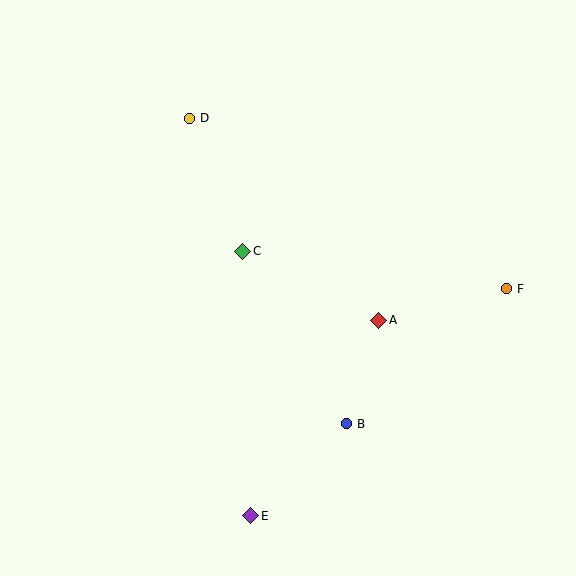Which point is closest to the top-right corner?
Point F is closest to the top-right corner.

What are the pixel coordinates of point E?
Point E is at (251, 516).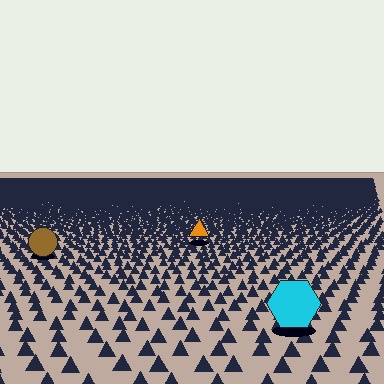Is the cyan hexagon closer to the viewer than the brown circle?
Yes. The cyan hexagon is closer — you can tell from the texture gradient: the ground texture is coarser near it.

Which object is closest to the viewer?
The cyan hexagon is closest. The texture marks near it are larger and more spread out.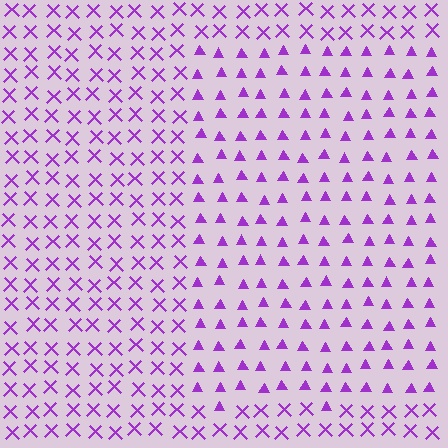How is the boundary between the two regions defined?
The boundary is defined by a change in element shape: triangles inside vs. X marks outside. All elements share the same color and spacing.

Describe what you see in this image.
The image is filled with small purple elements arranged in a uniform grid. A rectangle-shaped region contains triangles, while the surrounding area contains X marks. The boundary is defined purely by the change in element shape.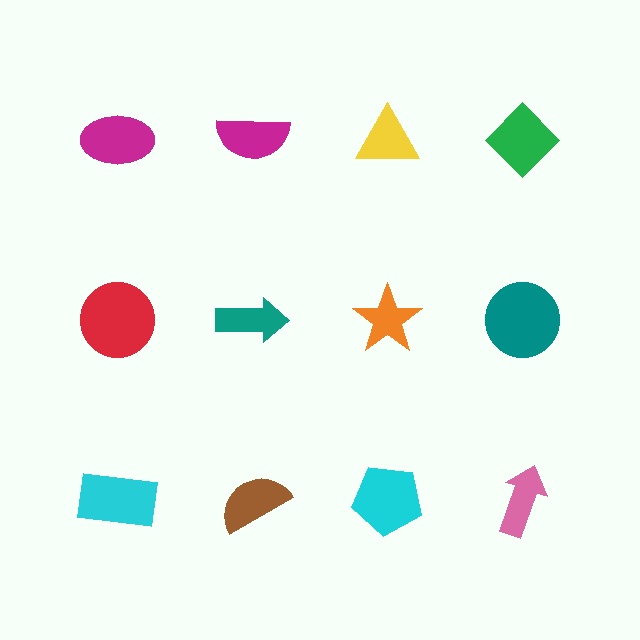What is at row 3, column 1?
A cyan rectangle.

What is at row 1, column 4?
A green diamond.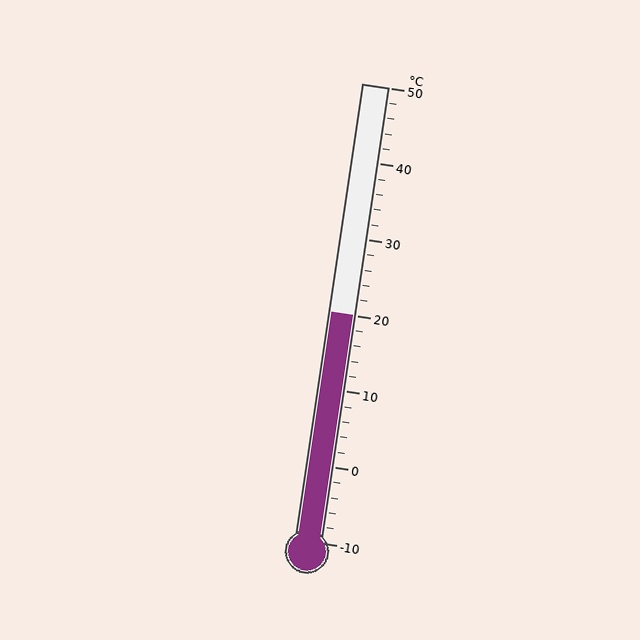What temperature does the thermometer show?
The thermometer shows approximately 20°C.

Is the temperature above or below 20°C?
The temperature is at 20°C.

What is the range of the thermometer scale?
The thermometer scale ranges from -10°C to 50°C.